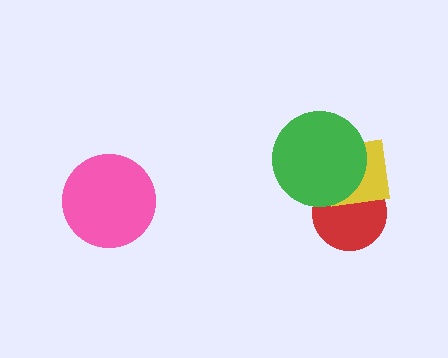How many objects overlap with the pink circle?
0 objects overlap with the pink circle.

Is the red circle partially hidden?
Yes, it is partially covered by another shape.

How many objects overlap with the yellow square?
2 objects overlap with the yellow square.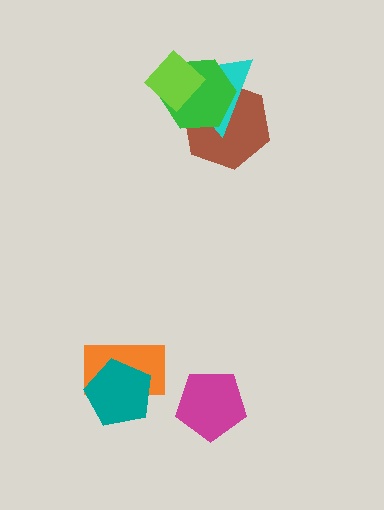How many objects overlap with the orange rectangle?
1 object overlaps with the orange rectangle.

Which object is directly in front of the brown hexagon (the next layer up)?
The cyan triangle is directly in front of the brown hexagon.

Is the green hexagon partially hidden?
Yes, it is partially covered by another shape.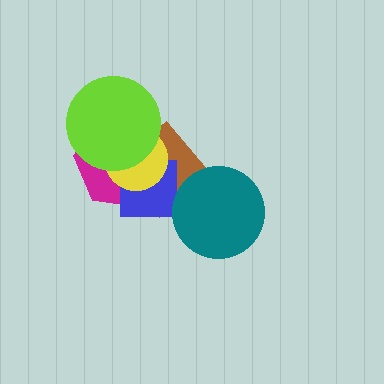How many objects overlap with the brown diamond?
5 objects overlap with the brown diamond.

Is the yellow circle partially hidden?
Yes, it is partially covered by another shape.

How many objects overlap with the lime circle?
3 objects overlap with the lime circle.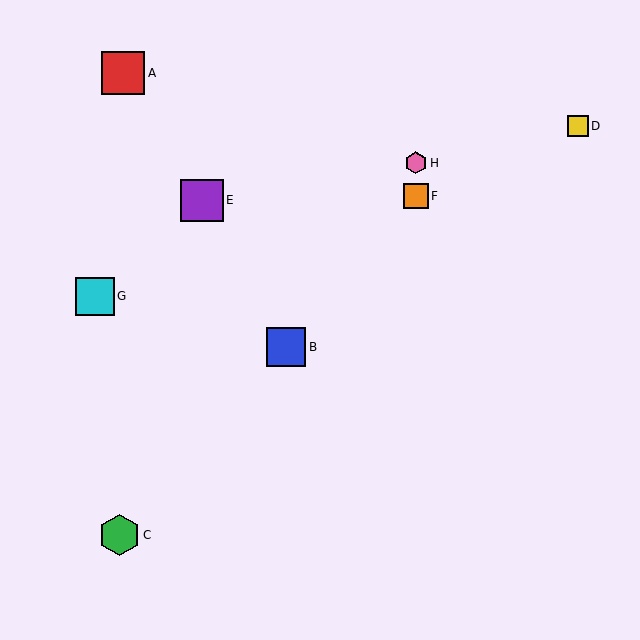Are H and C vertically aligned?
No, H is at x≈416 and C is at x≈119.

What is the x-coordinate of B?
Object B is at x≈286.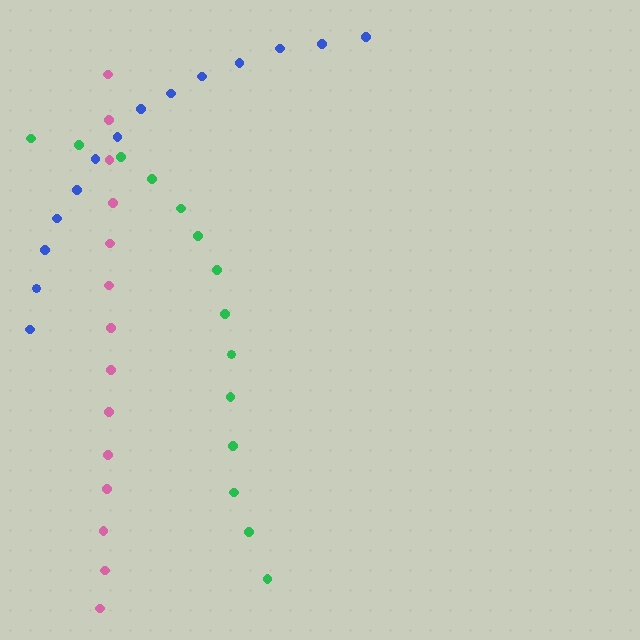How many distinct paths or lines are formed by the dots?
There are 3 distinct paths.